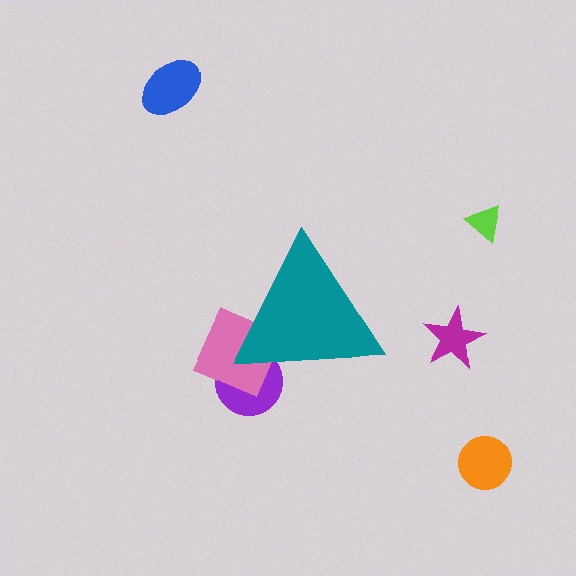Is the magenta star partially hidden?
No, the magenta star is fully visible.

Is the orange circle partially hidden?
No, the orange circle is fully visible.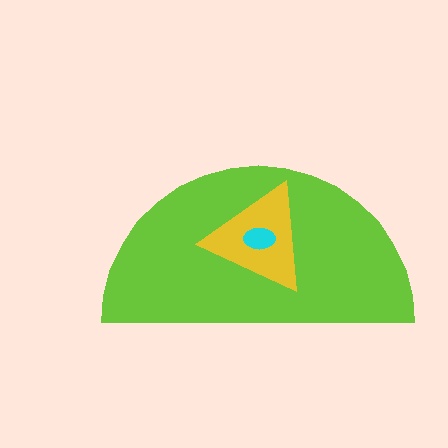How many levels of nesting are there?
3.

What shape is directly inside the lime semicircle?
The yellow triangle.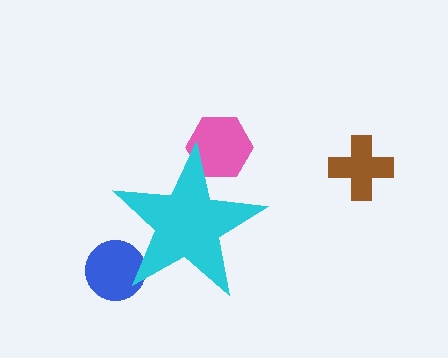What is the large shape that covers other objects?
A cyan star.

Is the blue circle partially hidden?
Yes, the blue circle is partially hidden behind the cyan star.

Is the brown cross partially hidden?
No, the brown cross is fully visible.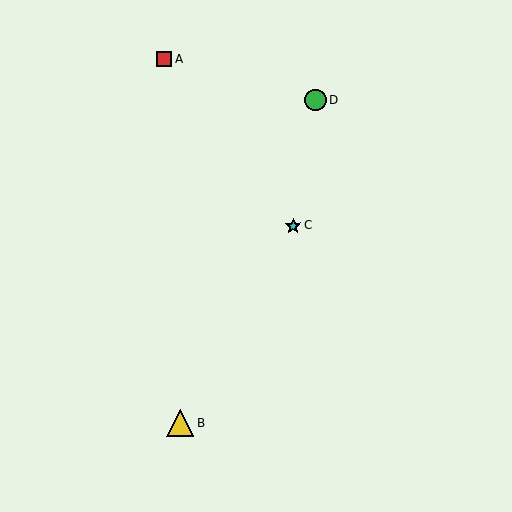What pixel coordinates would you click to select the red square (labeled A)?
Click at (164, 59) to select the red square A.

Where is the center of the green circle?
The center of the green circle is at (316, 100).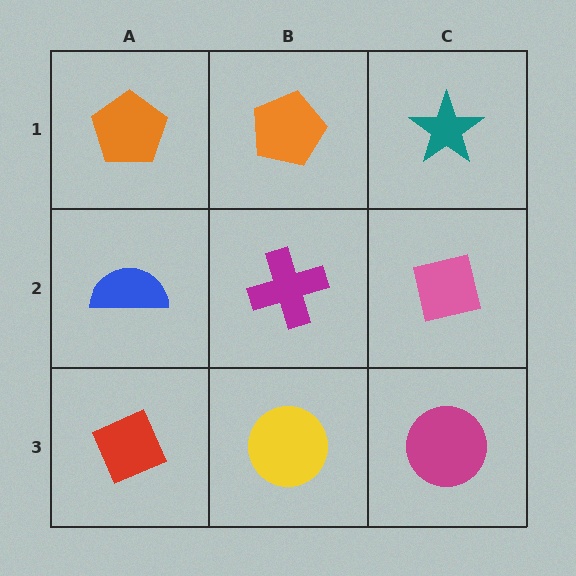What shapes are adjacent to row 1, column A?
A blue semicircle (row 2, column A), an orange pentagon (row 1, column B).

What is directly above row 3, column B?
A magenta cross.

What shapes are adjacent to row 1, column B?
A magenta cross (row 2, column B), an orange pentagon (row 1, column A), a teal star (row 1, column C).